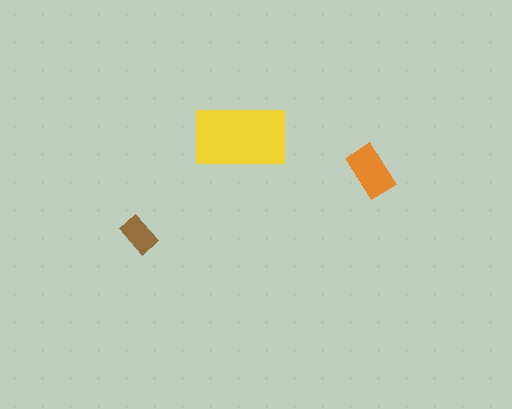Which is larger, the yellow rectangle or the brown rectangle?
The yellow one.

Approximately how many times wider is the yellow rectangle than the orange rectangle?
About 2 times wider.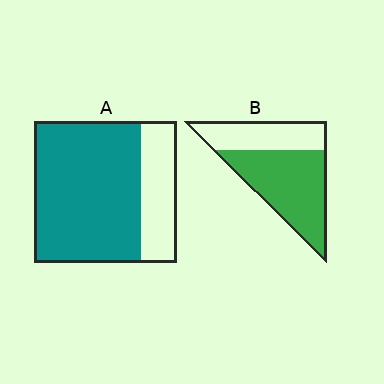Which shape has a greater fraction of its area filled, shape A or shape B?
Shape A.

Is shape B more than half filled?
Yes.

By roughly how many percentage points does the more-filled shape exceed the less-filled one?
By roughly 10 percentage points (A over B).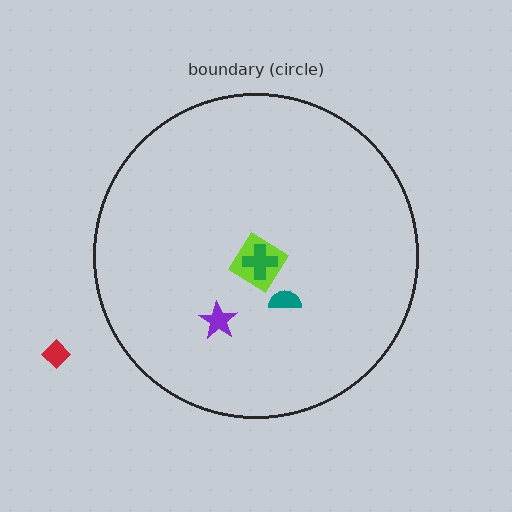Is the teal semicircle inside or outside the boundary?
Inside.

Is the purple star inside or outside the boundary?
Inside.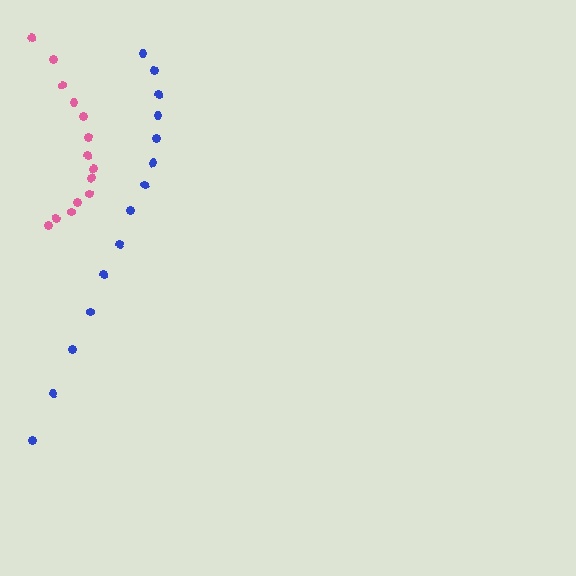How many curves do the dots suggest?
There are 2 distinct paths.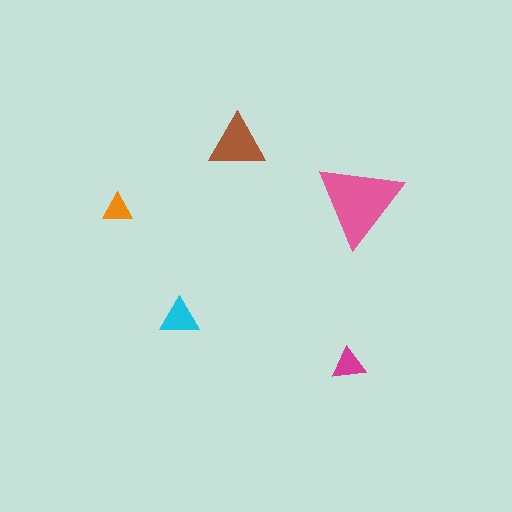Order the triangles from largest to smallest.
the pink one, the brown one, the cyan one, the magenta one, the orange one.